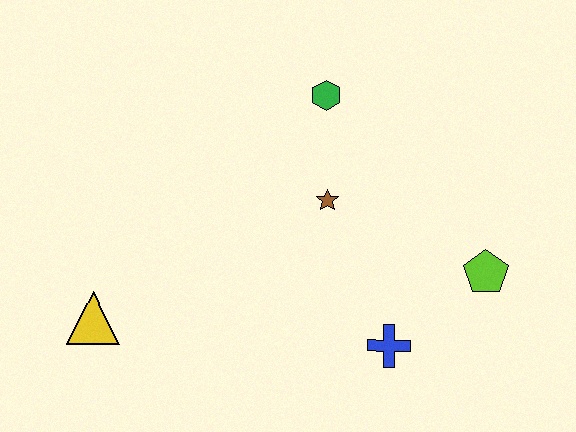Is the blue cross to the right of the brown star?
Yes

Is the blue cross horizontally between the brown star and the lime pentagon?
Yes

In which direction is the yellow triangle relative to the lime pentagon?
The yellow triangle is to the left of the lime pentagon.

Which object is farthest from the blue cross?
The yellow triangle is farthest from the blue cross.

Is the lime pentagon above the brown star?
No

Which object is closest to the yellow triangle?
The brown star is closest to the yellow triangle.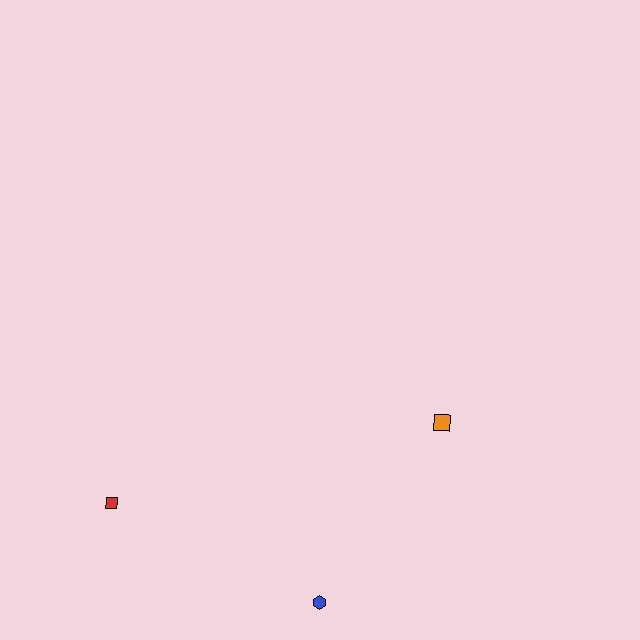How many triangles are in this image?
There are no triangles.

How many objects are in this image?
There are 3 objects.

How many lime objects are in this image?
There are no lime objects.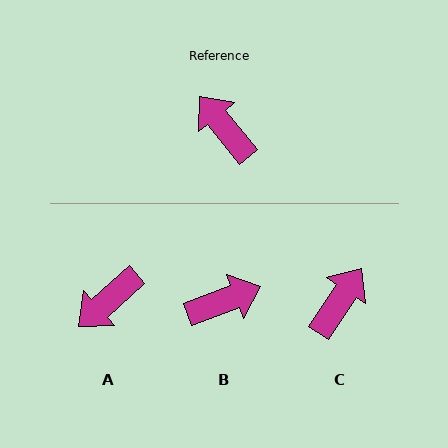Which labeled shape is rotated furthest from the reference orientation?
B, about 108 degrees away.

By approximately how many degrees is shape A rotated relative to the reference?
Approximately 93 degrees counter-clockwise.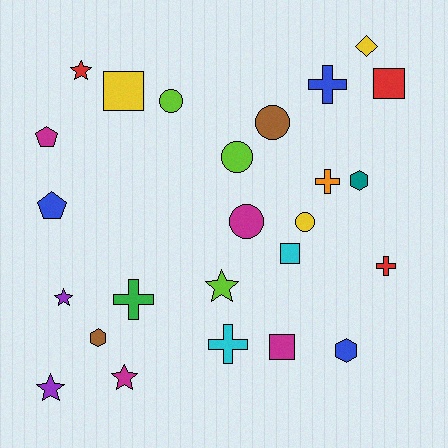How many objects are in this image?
There are 25 objects.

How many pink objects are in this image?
There are no pink objects.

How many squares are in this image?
There are 4 squares.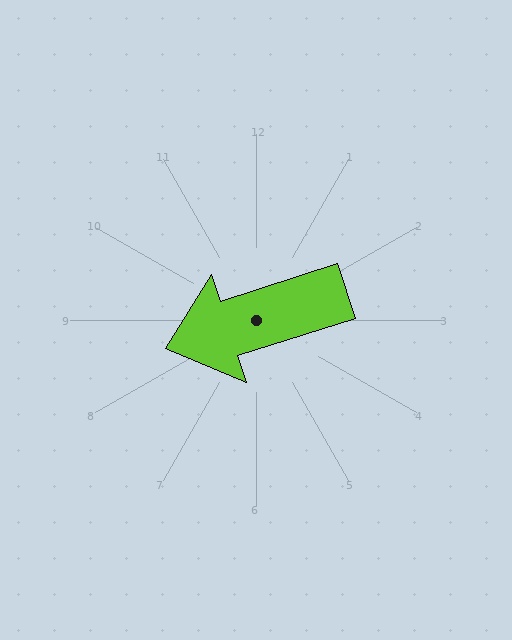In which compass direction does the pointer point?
West.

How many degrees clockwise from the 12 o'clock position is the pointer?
Approximately 252 degrees.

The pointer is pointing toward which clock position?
Roughly 8 o'clock.